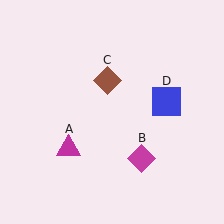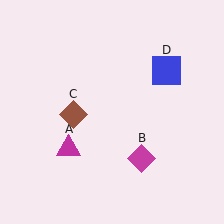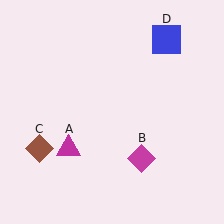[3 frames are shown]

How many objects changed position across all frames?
2 objects changed position: brown diamond (object C), blue square (object D).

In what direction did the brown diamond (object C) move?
The brown diamond (object C) moved down and to the left.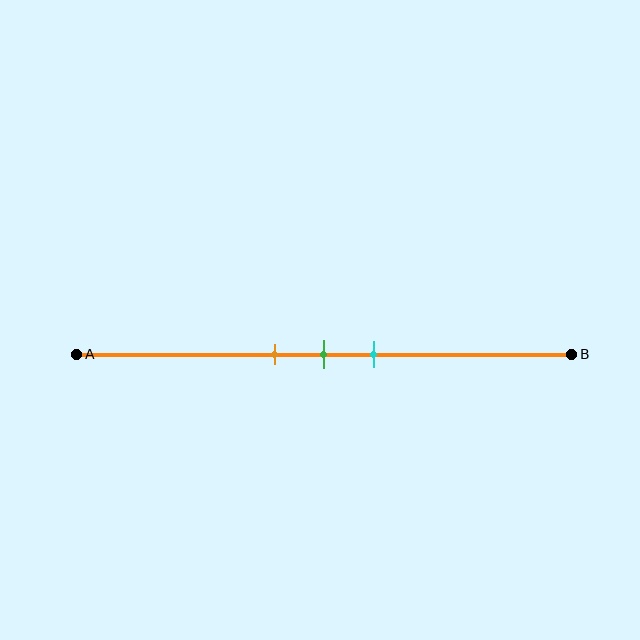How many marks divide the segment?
There are 3 marks dividing the segment.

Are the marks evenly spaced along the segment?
Yes, the marks are approximately evenly spaced.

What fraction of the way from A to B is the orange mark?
The orange mark is approximately 40% (0.4) of the way from A to B.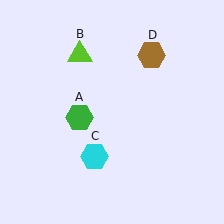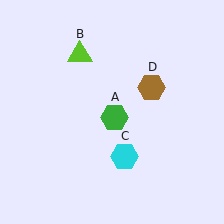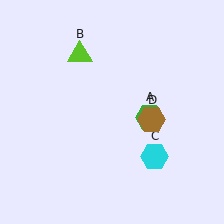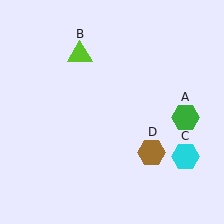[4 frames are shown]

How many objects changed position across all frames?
3 objects changed position: green hexagon (object A), cyan hexagon (object C), brown hexagon (object D).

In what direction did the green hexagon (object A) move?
The green hexagon (object A) moved right.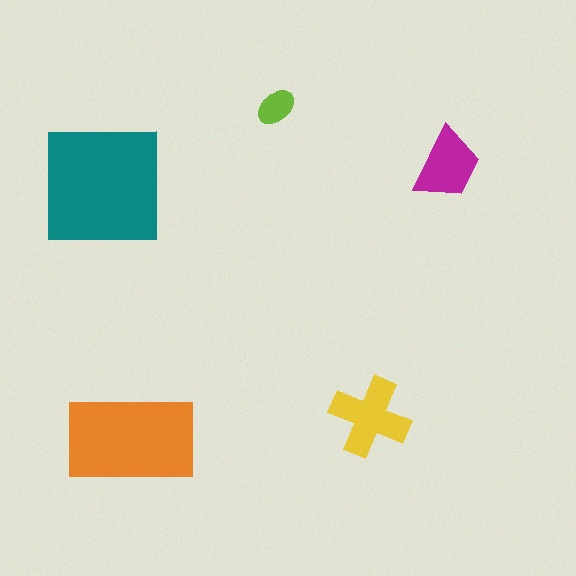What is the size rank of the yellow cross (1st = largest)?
3rd.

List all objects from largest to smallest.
The teal square, the orange rectangle, the yellow cross, the magenta trapezoid, the lime ellipse.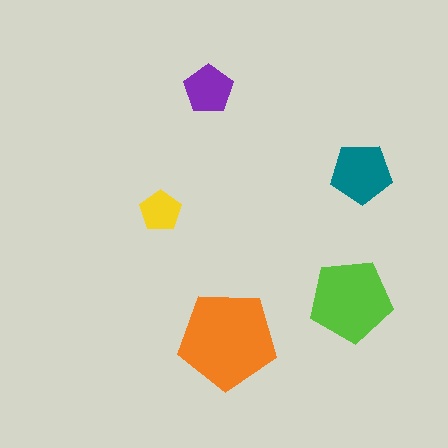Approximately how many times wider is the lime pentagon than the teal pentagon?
About 1.5 times wider.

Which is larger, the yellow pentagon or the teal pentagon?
The teal one.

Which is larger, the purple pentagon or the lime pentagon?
The lime one.